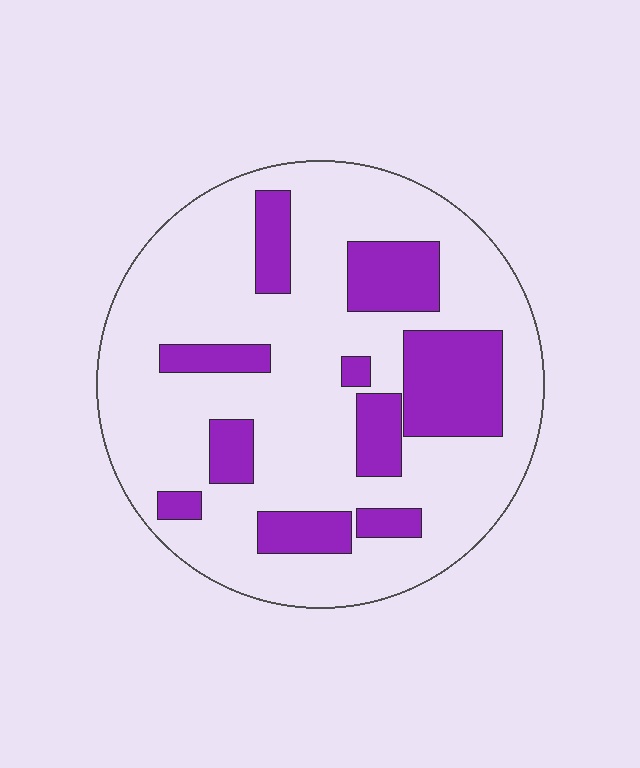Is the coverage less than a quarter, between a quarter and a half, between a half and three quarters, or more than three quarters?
Less than a quarter.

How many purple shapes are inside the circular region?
10.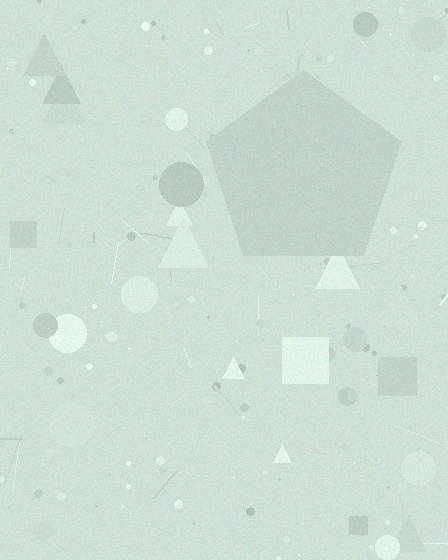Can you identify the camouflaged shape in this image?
The camouflaged shape is a pentagon.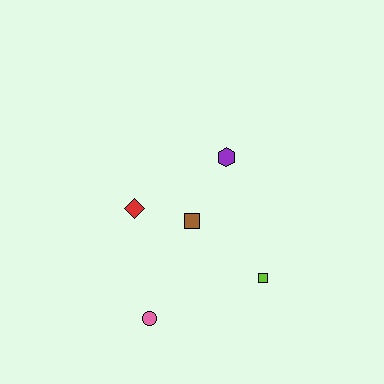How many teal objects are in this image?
There are no teal objects.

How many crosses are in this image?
There are no crosses.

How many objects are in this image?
There are 5 objects.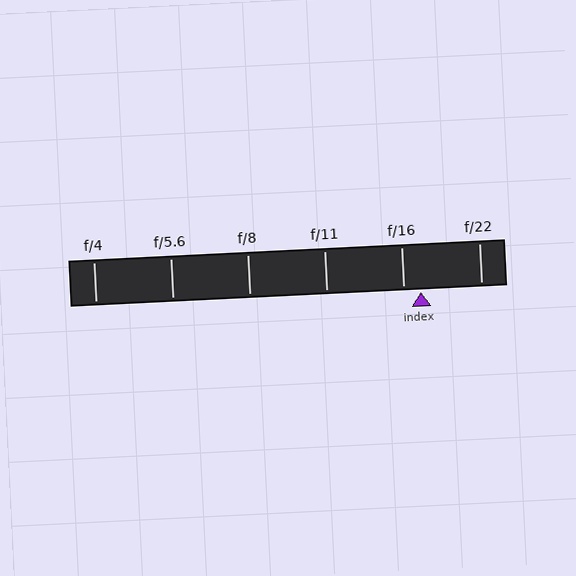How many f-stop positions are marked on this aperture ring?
There are 6 f-stop positions marked.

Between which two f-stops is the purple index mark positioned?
The index mark is between f/16 and f/22.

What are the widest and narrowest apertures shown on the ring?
The widest aperture shown is f/4 and the narrowest is f/22.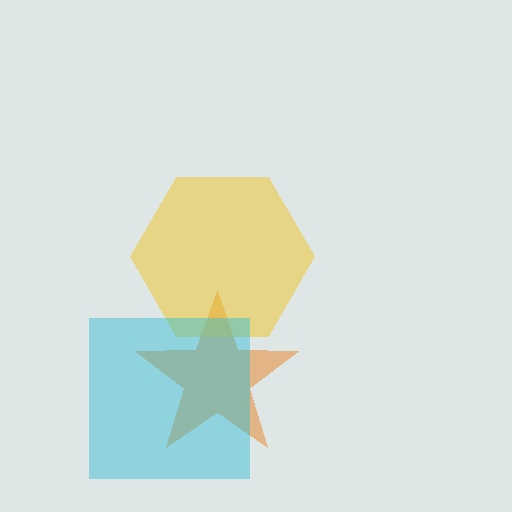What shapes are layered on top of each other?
The layered shapes are: an orange star, a yellow hexagon, a cyan square.